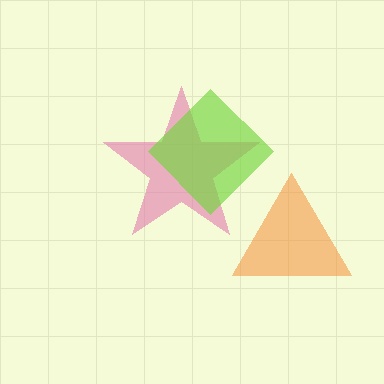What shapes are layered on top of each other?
The layered shapes are: a pink star, an orange triangle, a lime diamond.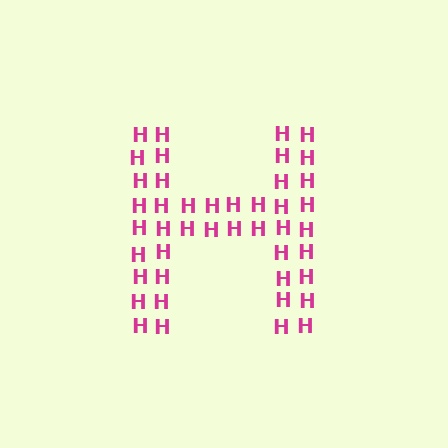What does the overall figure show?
The overall figure shows the letter H.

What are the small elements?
The small elements are letter H's.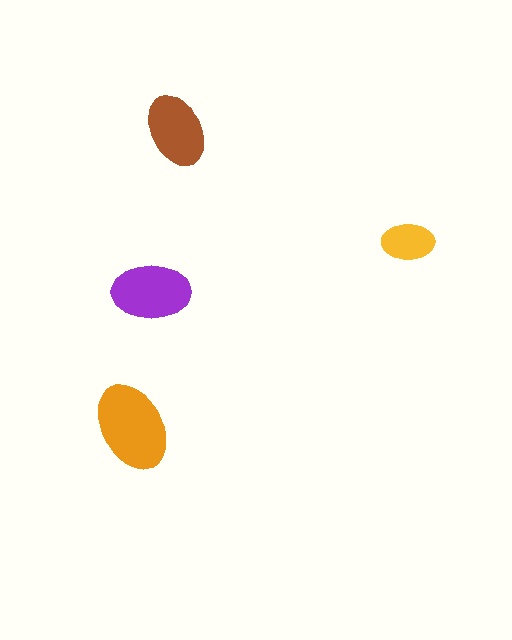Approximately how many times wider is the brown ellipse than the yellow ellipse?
About 1.5 times wider.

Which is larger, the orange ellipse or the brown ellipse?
The orange one.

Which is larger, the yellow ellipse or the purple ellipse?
The purple one.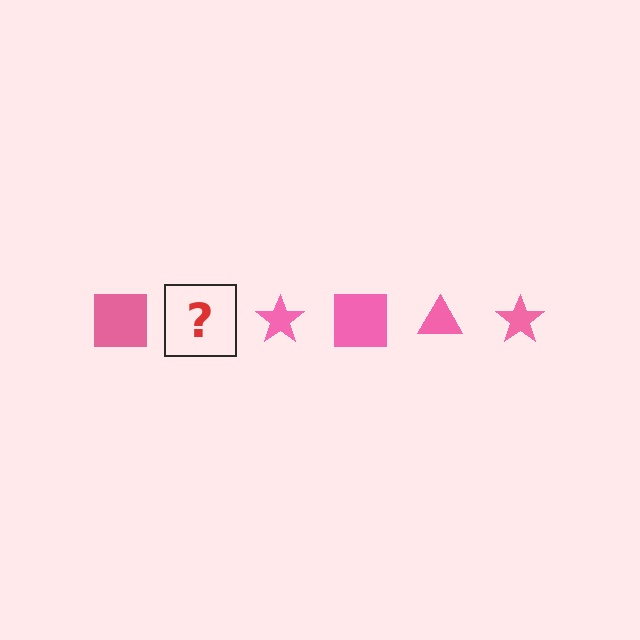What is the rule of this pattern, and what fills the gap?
The rule is that the pattern cycles through square, triangle, star shapes in pink. The gap should be filled with a pink triangle.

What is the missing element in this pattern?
The missing element is a pink triangle.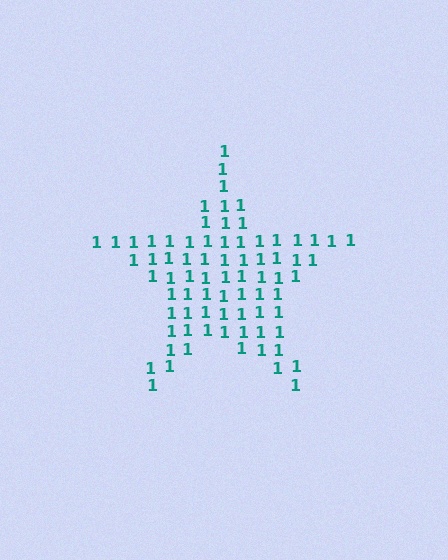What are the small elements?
The small elements are digit 1's.